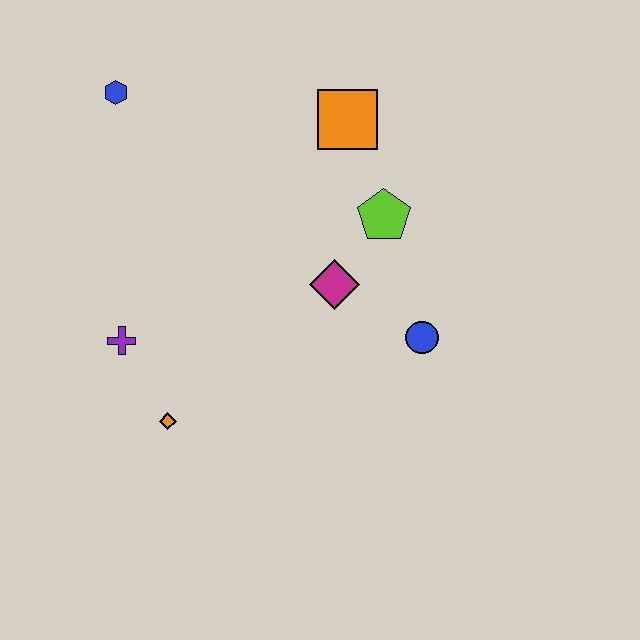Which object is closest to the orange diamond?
The purple cross is closest to the orange diamond.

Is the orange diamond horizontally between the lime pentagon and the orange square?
No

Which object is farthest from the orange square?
The orange diamond is farthest from the orange square.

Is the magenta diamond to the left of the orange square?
Yes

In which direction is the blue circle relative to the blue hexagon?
The blue circle is to the right of the blue hexagon.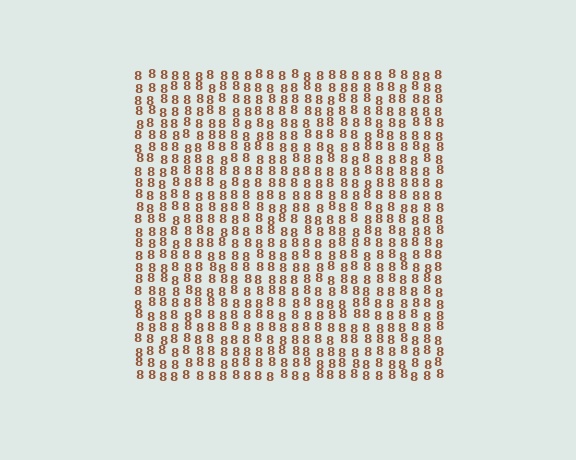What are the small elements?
The small elements are digit 8's.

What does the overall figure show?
The overall figure shows a square.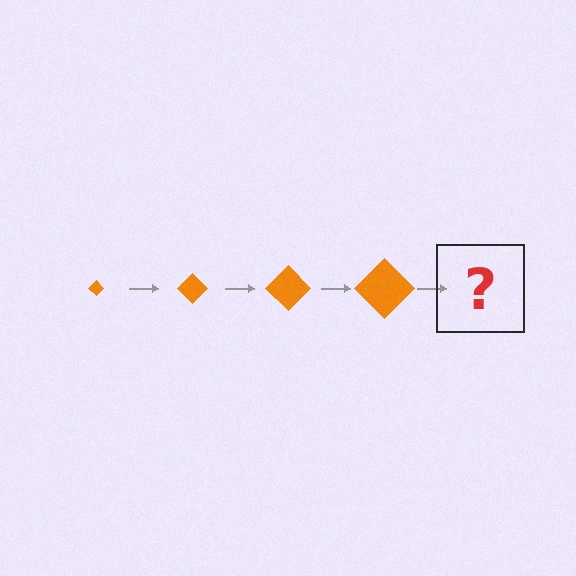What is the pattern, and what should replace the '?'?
The pattern is that the diamond gets progressively larger each step. The '?' should be an orange diamond, larger than the previous one.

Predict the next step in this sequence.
The next step is an orange diamond, larger than the previous one.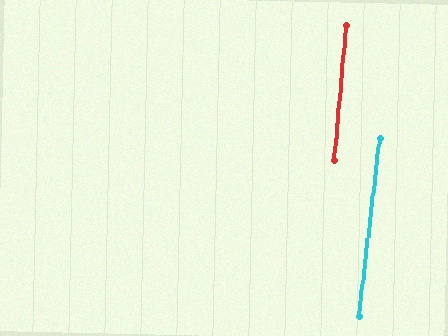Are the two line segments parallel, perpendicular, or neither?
Parallel — their directions differ by only 1.9°.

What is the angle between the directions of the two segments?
Approximately 2 degrees.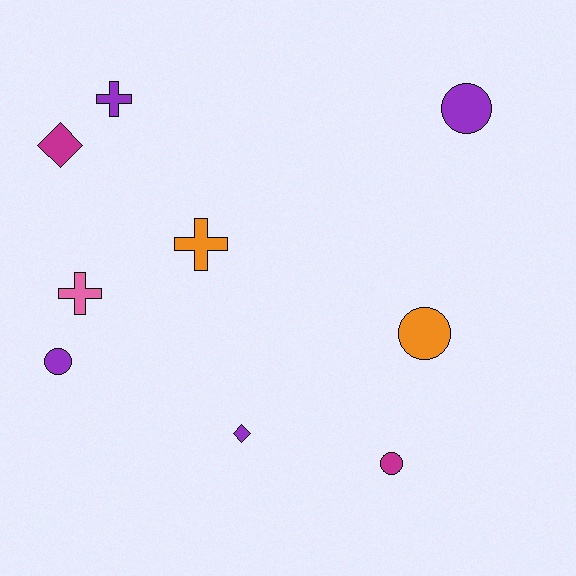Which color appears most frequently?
Purple, with 4 objects.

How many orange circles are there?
There is 1 orange circle.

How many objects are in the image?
There are 9 objects.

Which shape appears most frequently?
Circle, with 4 objects.